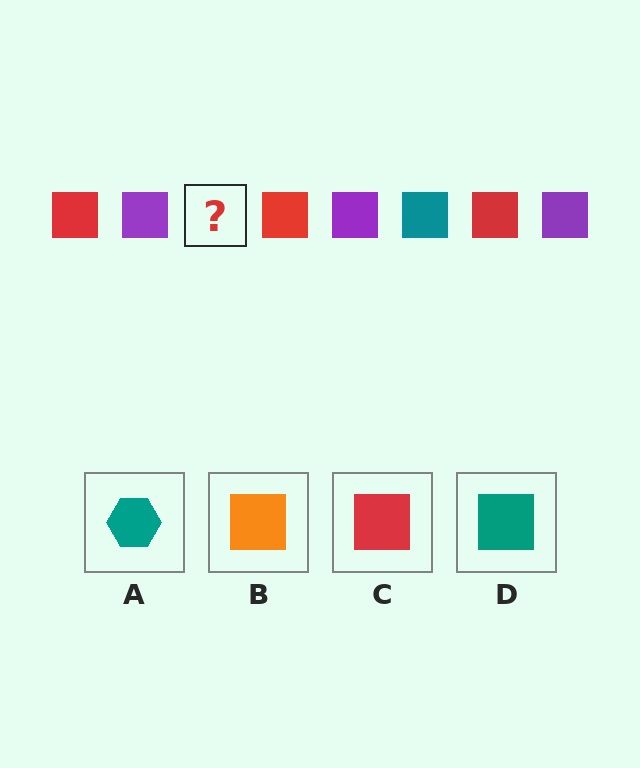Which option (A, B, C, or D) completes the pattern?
D.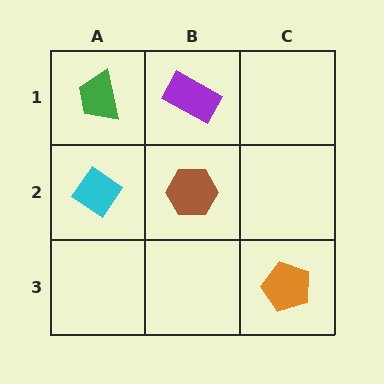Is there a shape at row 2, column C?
No, that cell is empty.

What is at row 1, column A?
A green trapezoid.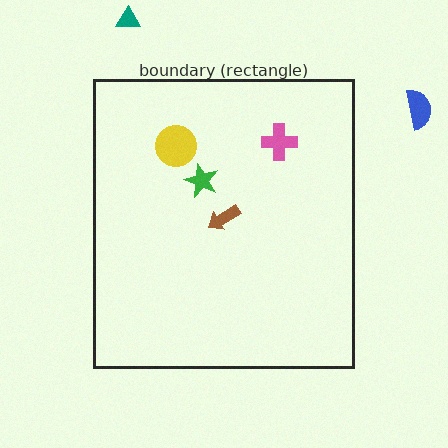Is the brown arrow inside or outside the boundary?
Inside.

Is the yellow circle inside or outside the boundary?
Inside.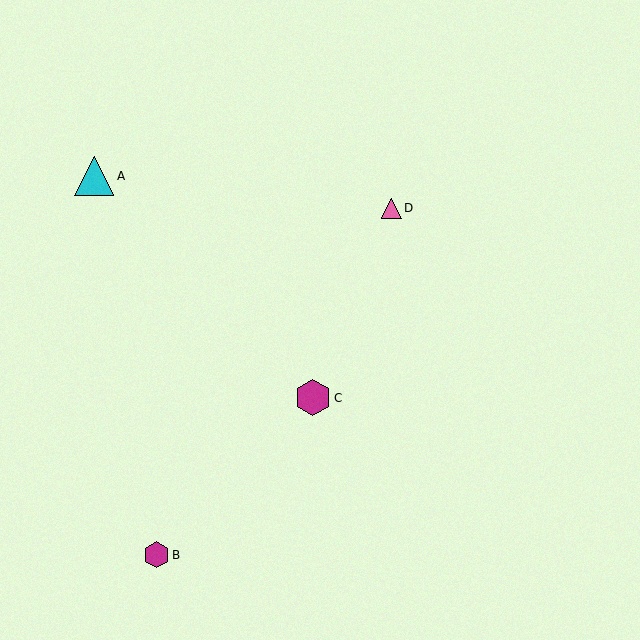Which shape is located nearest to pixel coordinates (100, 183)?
The cyan triangle (labeled A) at (94, 176) is nearest to that location.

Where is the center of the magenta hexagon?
The center of the magenta hexagon is at (156, 555).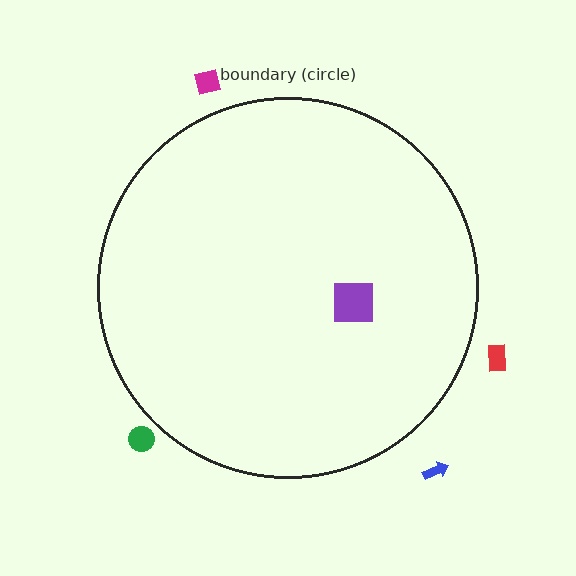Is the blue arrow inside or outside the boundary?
Outside.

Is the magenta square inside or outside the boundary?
Outside.